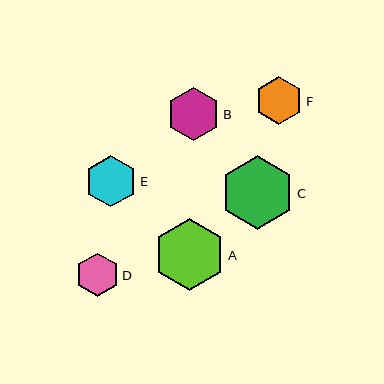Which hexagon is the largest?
Hexagon C is the largest with a size of approximately 74 pixels.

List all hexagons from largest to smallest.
From largest to smallest: C, A, B, E, F, D.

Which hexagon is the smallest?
Hexagon D is the smallest with a size of approximately 44 pixels.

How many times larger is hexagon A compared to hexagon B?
Hexagon A is approximately 1.3 times the size of hexagon B.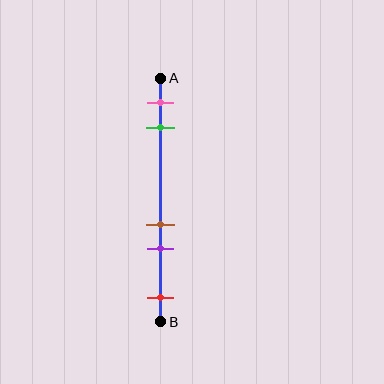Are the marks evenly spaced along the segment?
No, the marks are not evenly spaced.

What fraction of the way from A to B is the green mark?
The green mark is approximately 20% (0.2) of the way from A to B.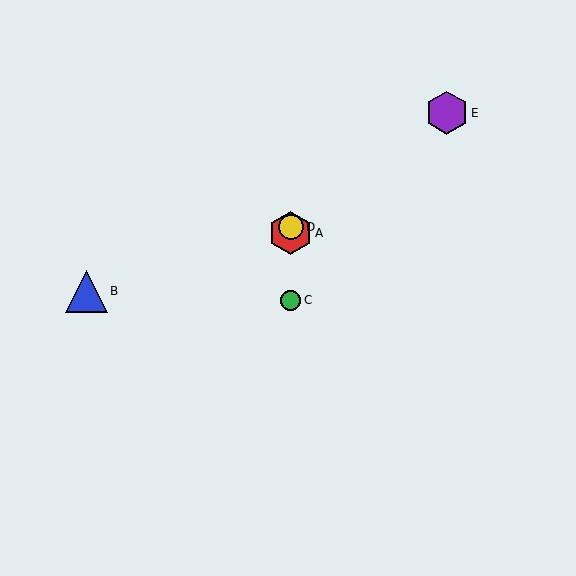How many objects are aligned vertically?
3 objects (A, C, D) are aligned vertically.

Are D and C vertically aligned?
Yes, both are at x≈291.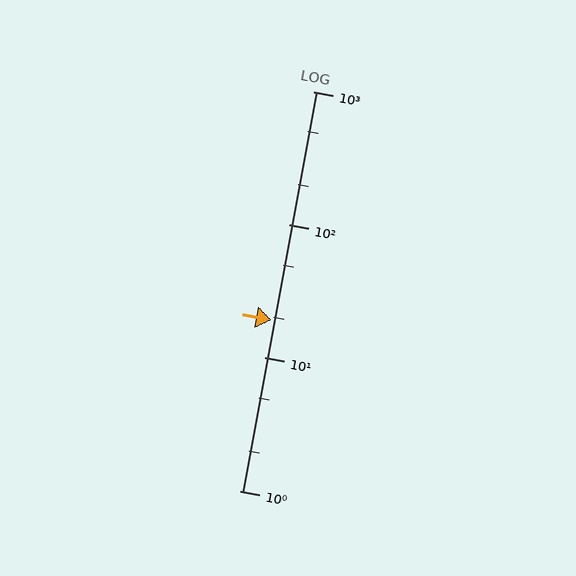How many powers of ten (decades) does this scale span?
The scale spans 3 decades, from 1 to 1000.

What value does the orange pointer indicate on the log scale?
The pointer indicates approximately 19.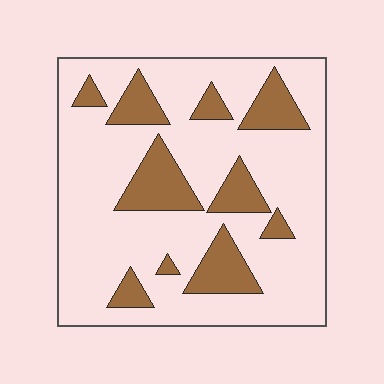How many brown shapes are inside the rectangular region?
10.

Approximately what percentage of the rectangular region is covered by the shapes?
Approximately 20%.